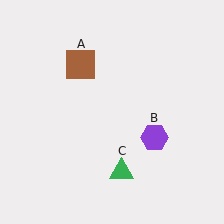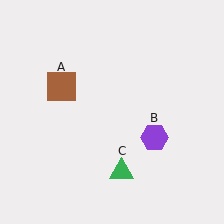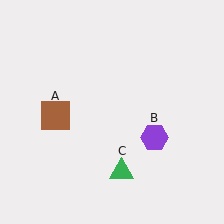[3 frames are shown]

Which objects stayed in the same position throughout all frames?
Purple hexagon (object B) and green triangle (object C) remained stationary.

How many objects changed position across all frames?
1 object changed position: brown square (object A).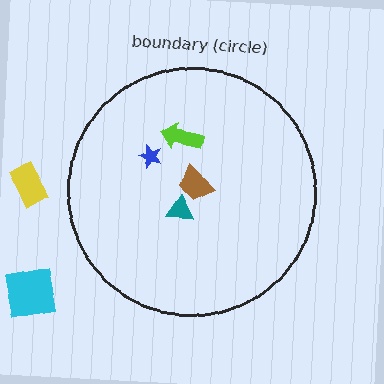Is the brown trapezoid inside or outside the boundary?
Inside.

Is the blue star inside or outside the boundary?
Inside.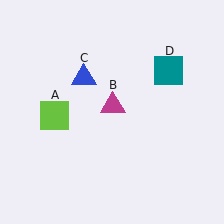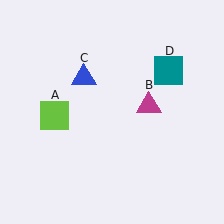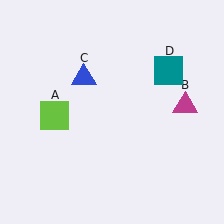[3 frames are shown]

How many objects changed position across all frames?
1 object changed position: magenta triangle (object B).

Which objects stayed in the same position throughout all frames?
Lime square (object A) and blue triangle (object C) and teal square (object D) remained stationary.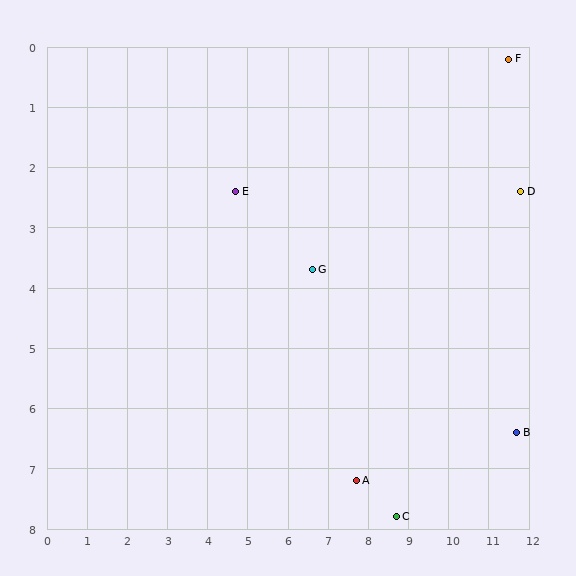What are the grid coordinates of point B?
Point B is at approximately (11.7, 6.4).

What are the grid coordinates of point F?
Point F is at approximately (11.5, 0.2).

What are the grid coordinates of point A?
Point A is at approximately (7.7, 7.2).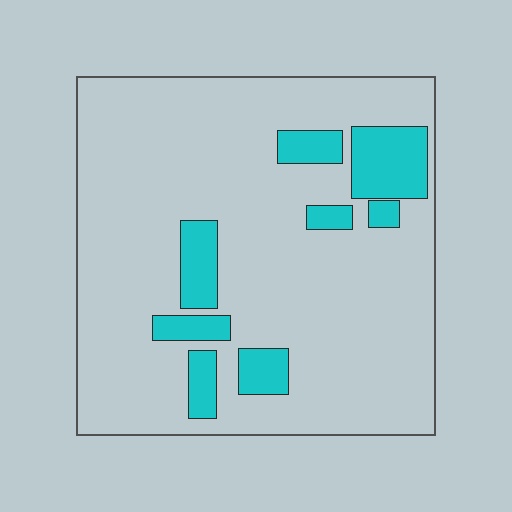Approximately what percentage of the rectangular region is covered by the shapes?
Approximately 15%.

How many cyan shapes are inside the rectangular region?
8.